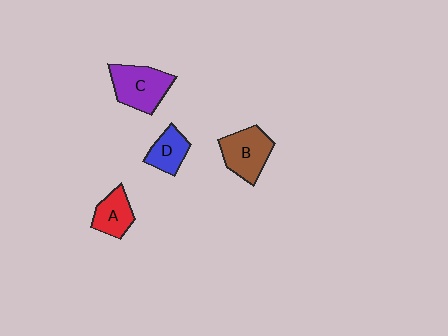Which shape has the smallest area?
Shape D (blue).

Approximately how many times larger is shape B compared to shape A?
Approximately 1.4 times.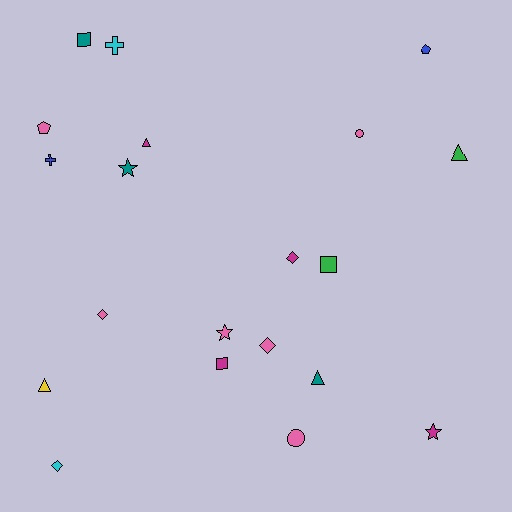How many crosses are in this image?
There are 2 crosses.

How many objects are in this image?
There are 20 objects.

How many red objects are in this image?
There are no red objects.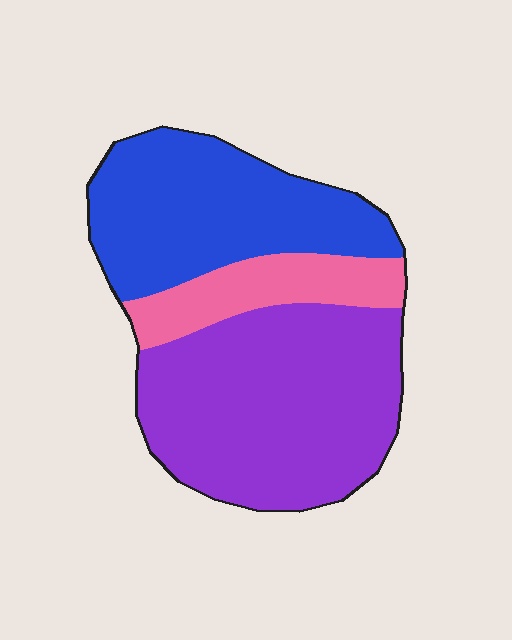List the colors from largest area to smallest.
From largest to smallest: purple, blue, pink.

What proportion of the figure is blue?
Blue takes up between a third and a half of the figure.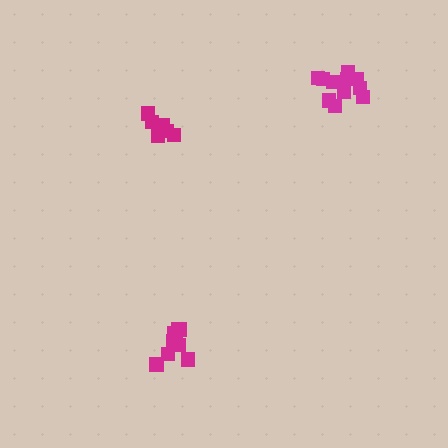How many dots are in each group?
Group 1: 6 dots, Group 2: 11 dots, Group 3: 10 dots (27 total).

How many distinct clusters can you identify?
There are 3 distinct clusters.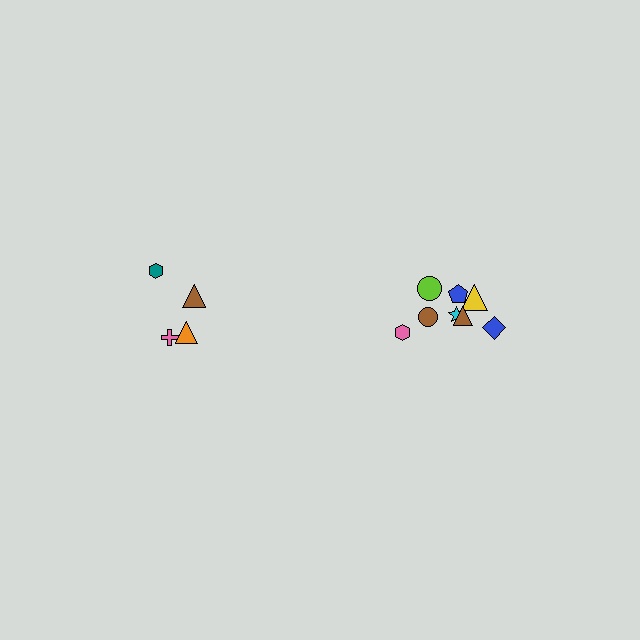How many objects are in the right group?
There are 8 objects.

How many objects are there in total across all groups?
There are 12 objects.